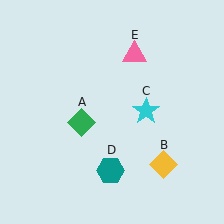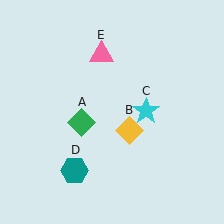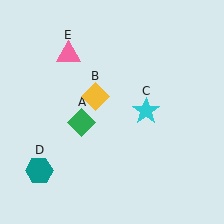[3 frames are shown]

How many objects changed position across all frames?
3 objects changed position: yellow diamond (object B), teal hexagon (object D), pink triangle (object E).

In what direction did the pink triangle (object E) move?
The pink triangle (object E) moved left.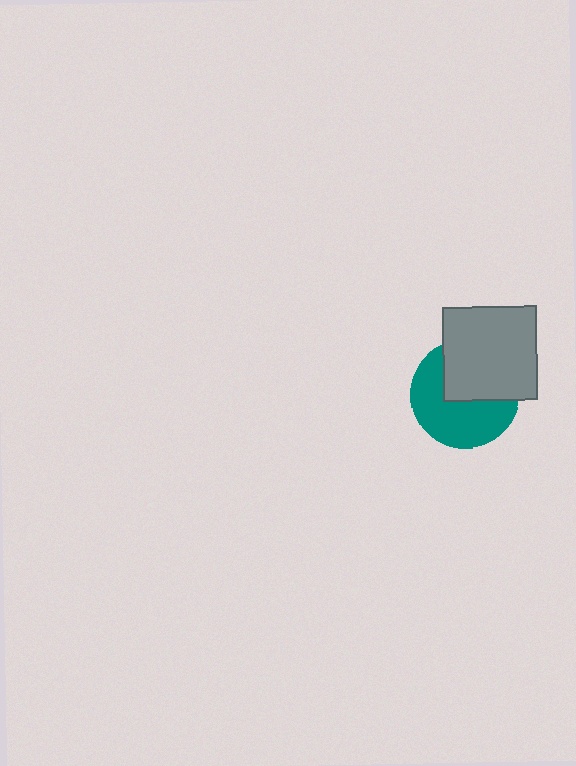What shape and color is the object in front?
The object in front is a gray square.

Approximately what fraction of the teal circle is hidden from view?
Roughly 44% of the teal circle is hidden behind the gray square.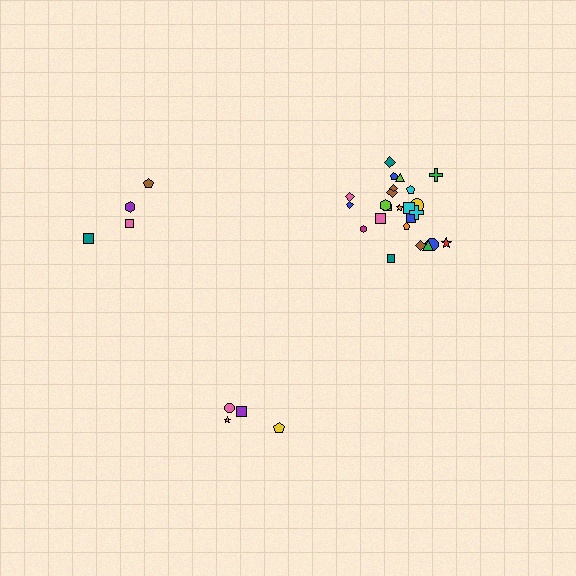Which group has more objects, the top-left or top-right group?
The top-right group.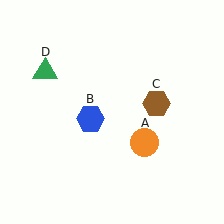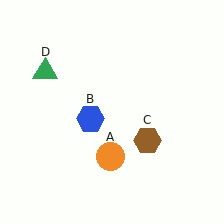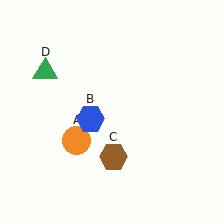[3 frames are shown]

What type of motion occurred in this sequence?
The orange circle (object A), brown hexagon (object C) rotated clockwise around the center of the scene.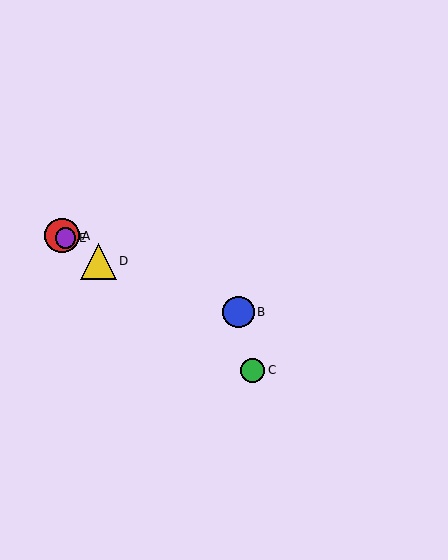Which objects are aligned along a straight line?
Objects A, C, D, E are aligned along a straight line.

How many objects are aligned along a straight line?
4 objects (A, C, D, E) are aligned along a straight line.